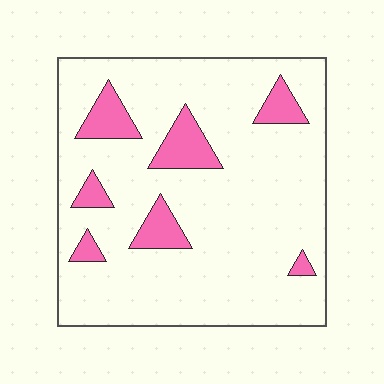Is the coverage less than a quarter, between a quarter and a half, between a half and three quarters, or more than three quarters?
Less than a quarter.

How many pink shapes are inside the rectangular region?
7.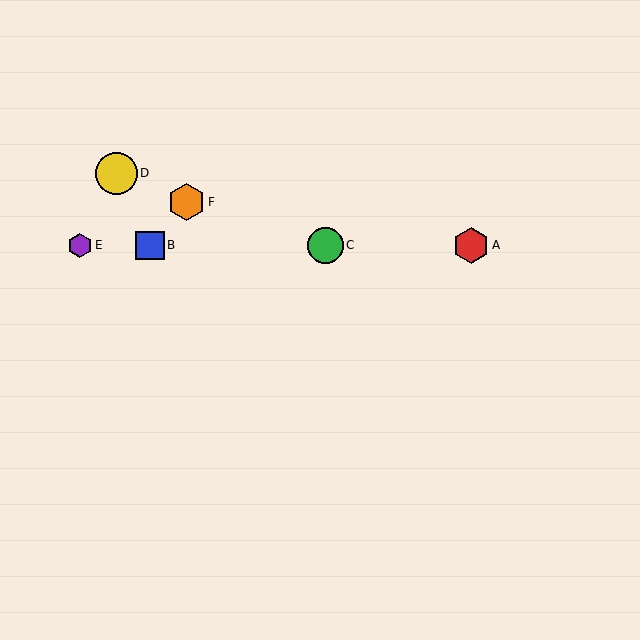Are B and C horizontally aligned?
Yes, both are at y≈245.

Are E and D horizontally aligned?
No, E is at y≈245 and D is at y≈173.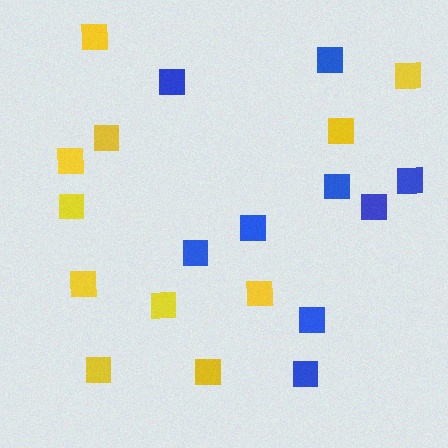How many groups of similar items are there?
There are 2 groups: one group of blue squares (9) and one group of yellow squares (11).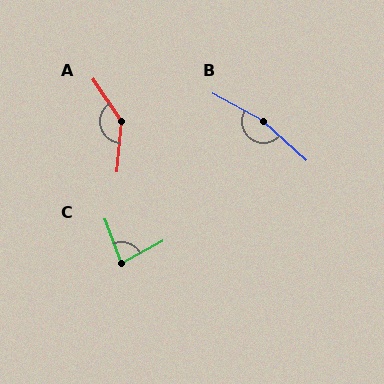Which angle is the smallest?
C, at approximately 82 degrees.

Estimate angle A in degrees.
Approximately 141 degrees.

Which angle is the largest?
B, at approximately 166 degrees.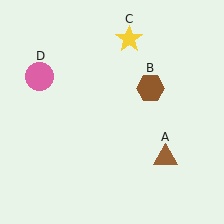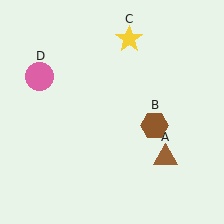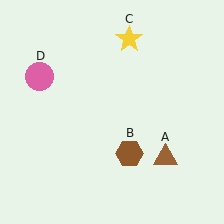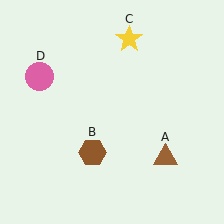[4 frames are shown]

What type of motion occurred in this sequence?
The brown hexagon (object B) rotated clockwise around the center of the scene.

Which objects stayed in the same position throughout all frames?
Brown triangle (object A) and yellow star (object C) and pink circle (object D) remained stationary.